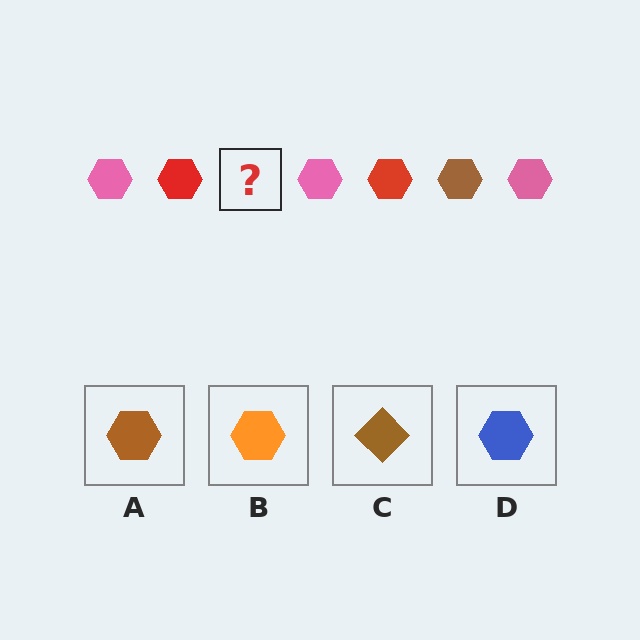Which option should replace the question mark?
Option A.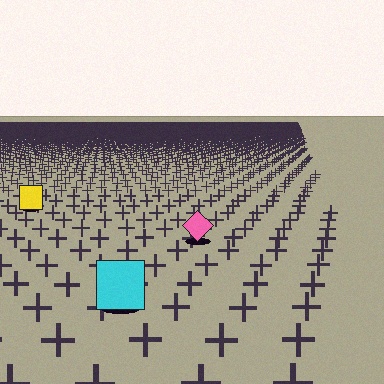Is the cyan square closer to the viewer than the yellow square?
Yes. The cyan square is closer — you can tell from the texture gradient: the ground texture is coarser near it.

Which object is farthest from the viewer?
The yellow square is farthest from the viewer. It appears smaller and the ground texture around it is denser.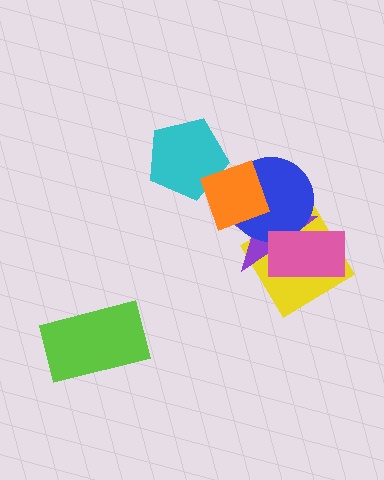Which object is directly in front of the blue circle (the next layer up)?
The orange diamond is directly in front of the blue circle.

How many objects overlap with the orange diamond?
3 objects overlap with the orange diamond.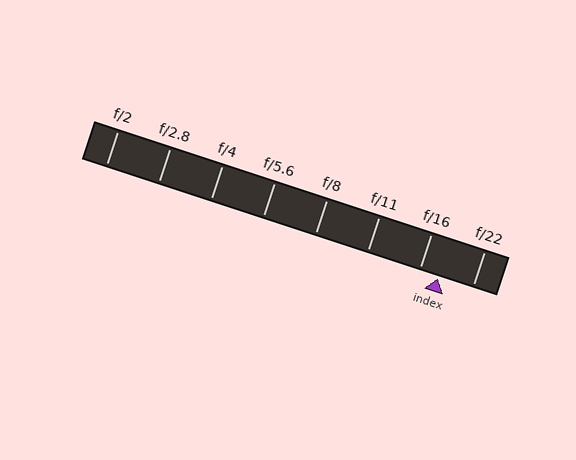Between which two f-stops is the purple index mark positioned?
The index mark is between f/16 and f/22.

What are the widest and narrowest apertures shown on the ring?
The widest aperture shown is f/2 and the narrowest is f/22.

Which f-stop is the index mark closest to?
The index mark is closest to f/16.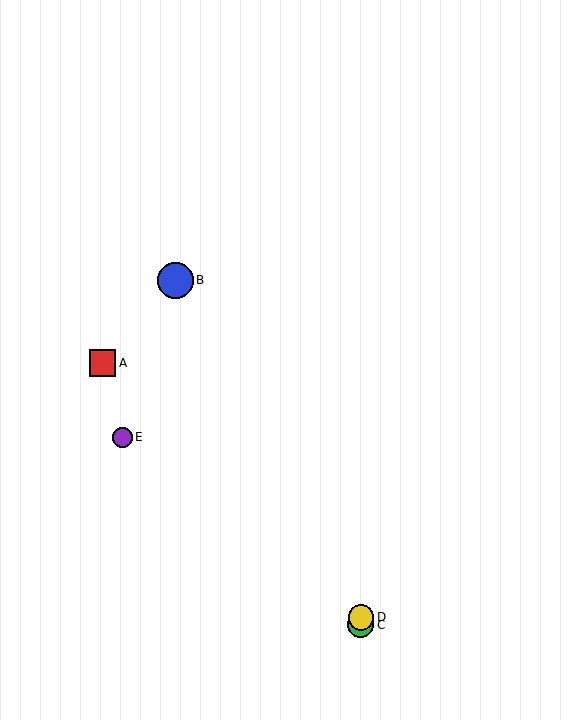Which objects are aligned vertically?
Objects C, D are aligned vertically.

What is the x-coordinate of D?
Object D is at x≈361.